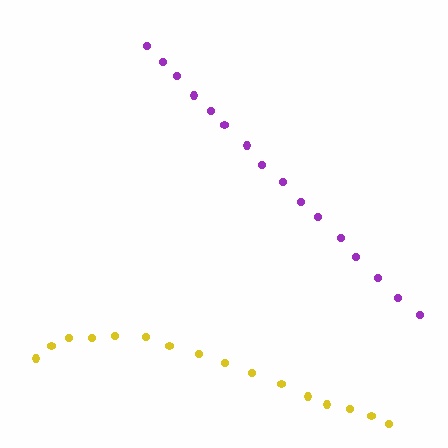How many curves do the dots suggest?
There are 2 distinct paths.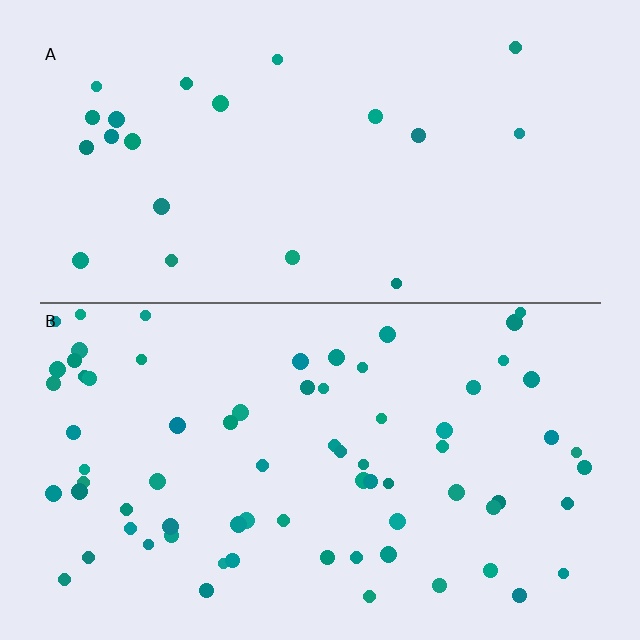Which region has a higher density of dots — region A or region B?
B (the bottom).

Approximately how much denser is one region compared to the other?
Approximately 3.4× — region B over region A.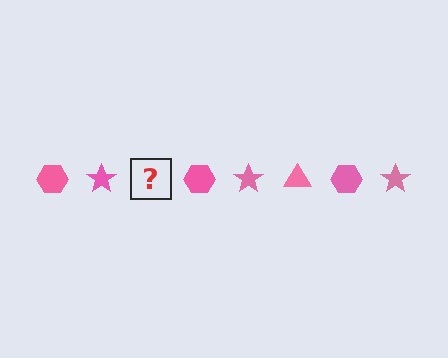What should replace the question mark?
The question mark should be replaced with a pink triangle.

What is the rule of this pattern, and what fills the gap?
The rule is that the pattern cycles through hexagon, star, triangle shapes in pink. The gap should be filled with a pink triangle.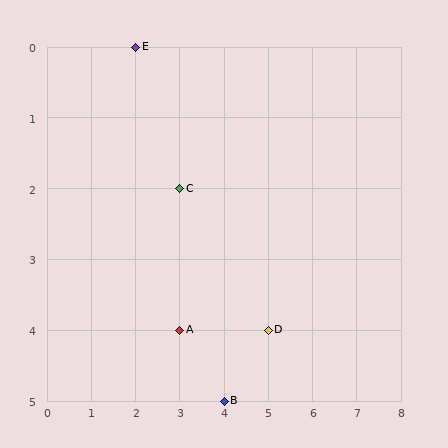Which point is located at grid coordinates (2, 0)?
Point E is at (2, 0).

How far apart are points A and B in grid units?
Points A and B are 1 column and 1 row apart (about 1.4 grid units diagonally).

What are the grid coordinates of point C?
Point C is at grid coordinates (3, 2).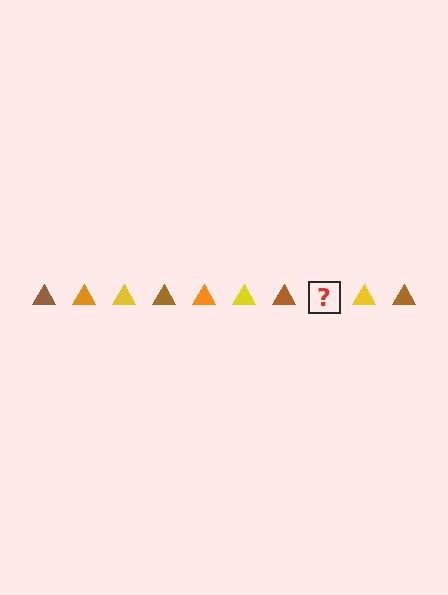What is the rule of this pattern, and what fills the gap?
The rule is that the pattern cycles through brown, orange, yellow triangles. The gap should be filled with an orange triangle.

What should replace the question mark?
The question mark should be replaced with an orange triangle.